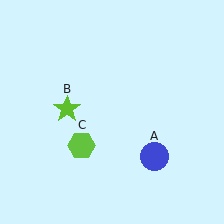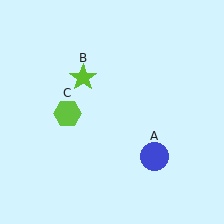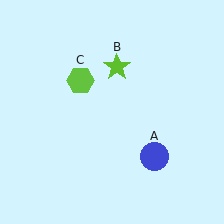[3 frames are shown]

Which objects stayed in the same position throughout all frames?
Blue circle (object A) remained stationary.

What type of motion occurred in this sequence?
The lime star (object B), lime hexagon (object C) rotated clockwise around the center of the scene.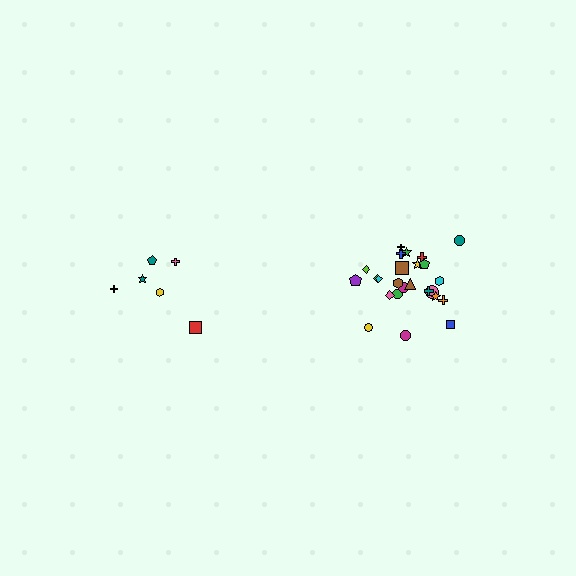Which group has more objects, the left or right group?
The right group.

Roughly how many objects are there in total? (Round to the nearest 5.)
Roughly 30 objects in total.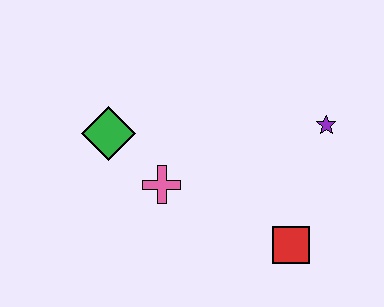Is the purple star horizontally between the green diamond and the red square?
No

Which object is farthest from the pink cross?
The purple star is farthest from the pink cross.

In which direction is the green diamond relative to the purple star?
The green diamond is to the left of the purple star.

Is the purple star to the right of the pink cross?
Yes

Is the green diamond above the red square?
Yes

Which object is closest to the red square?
The purple star is closest to the red square.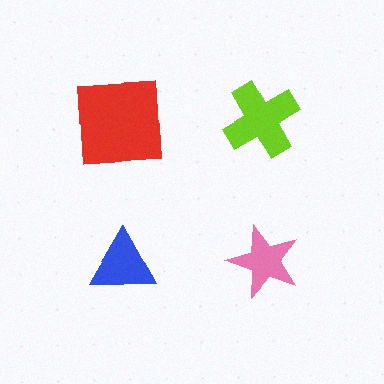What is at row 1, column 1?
A red square.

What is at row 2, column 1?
A blue triangle.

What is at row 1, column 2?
A lime cross.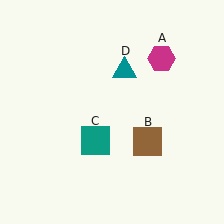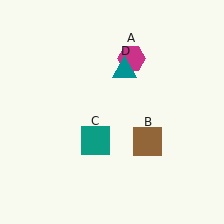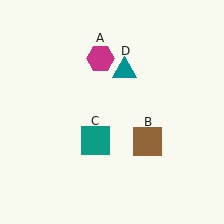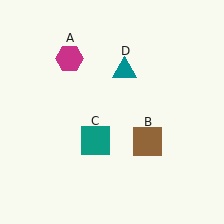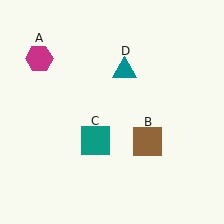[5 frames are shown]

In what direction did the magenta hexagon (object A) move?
The magenta hexagon (object A) moved left.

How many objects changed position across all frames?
1 object changed position: magenta hexagon (object A).